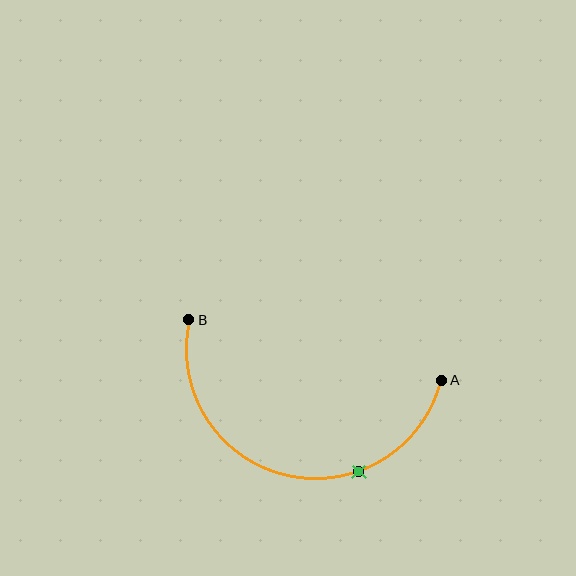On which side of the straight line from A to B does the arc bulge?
The arc bulges below the straight line connecting A and B.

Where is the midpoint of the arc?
The arc midpoint is the point on the curve farthest from the straight line joining A and B. It sits below that line.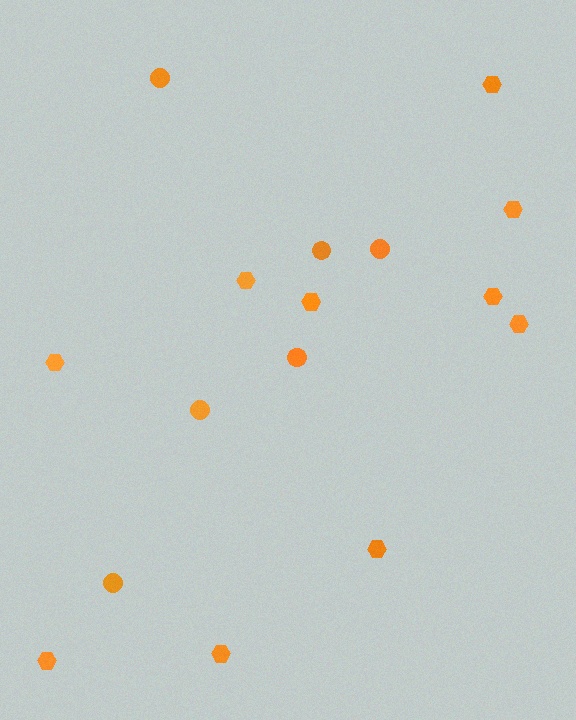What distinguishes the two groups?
There are 2 groups: one group of hexagons (10) and one group of circles (6).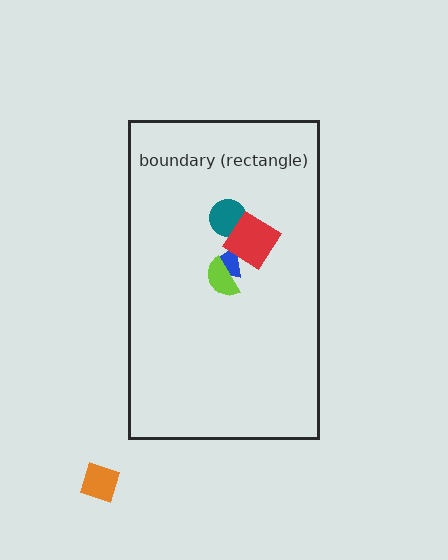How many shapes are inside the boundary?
4 inside, 1 outside.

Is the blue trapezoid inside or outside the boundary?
Inside.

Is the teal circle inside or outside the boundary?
Inside.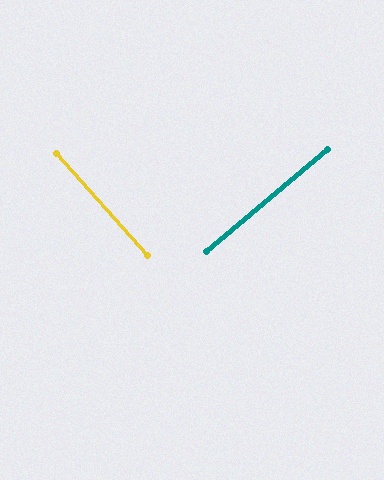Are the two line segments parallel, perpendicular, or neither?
Perpendicular — they meet at approximately 89°.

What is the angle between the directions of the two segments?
Approximately 89 degrees.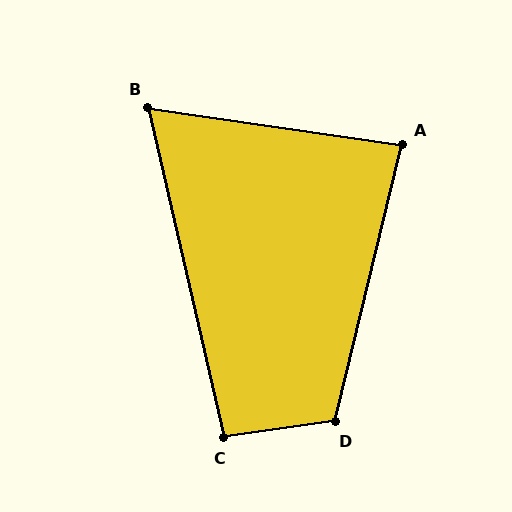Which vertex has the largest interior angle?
D, at approximately 111 degrees.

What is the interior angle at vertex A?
Approximately 85 degrees (acute).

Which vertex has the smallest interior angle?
B, at approximately 69 degrees.